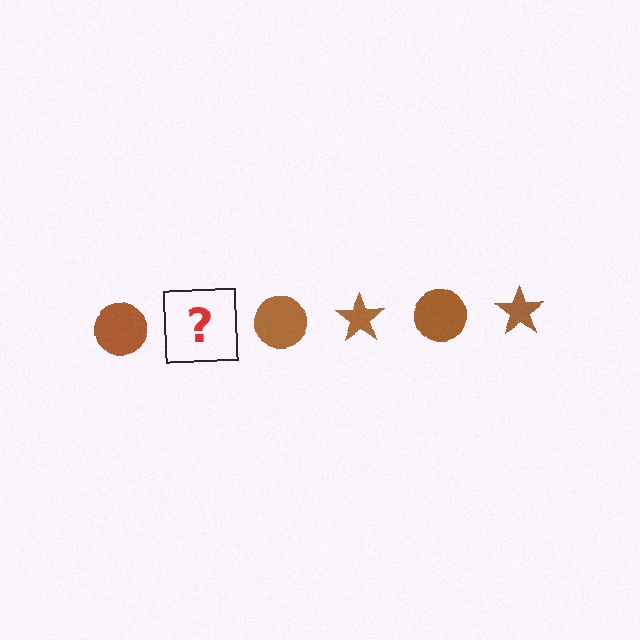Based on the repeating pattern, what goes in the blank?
The blank should be a brown star.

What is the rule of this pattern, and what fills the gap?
The rule is that the pattern cycles through circle, star shapes in brown. The gap should be filled with a brown star.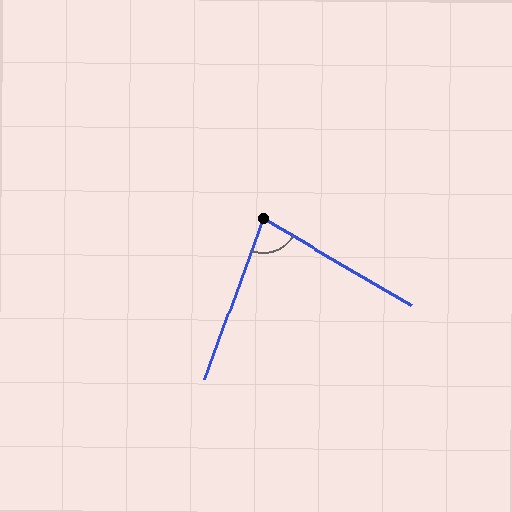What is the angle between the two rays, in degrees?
Approximately 80 degrees.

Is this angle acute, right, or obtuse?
It is acute.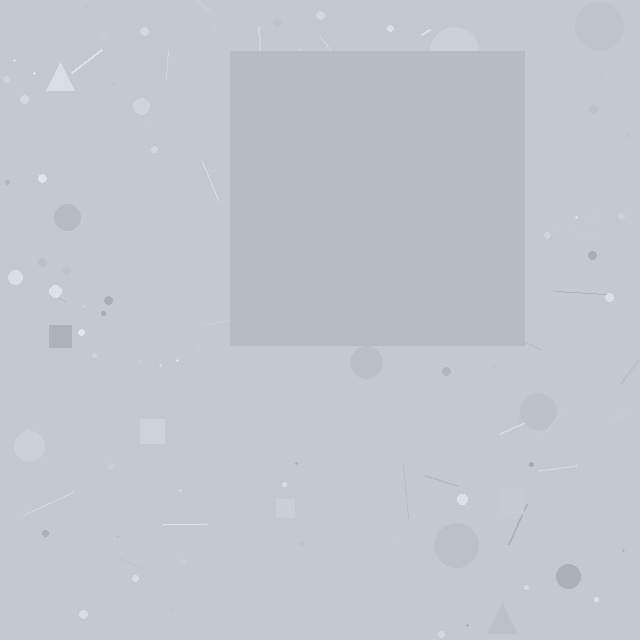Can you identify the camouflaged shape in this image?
The camouflaged shape is a square.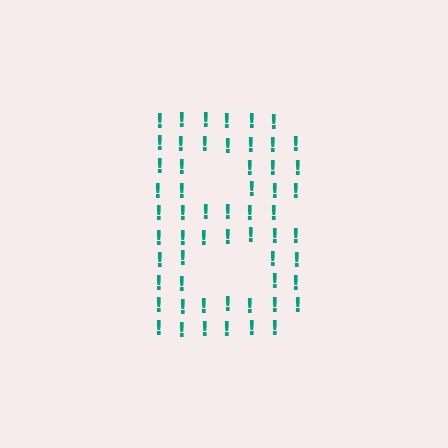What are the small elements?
The small elements are exclamation marks.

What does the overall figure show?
The overall figure shows the letter B.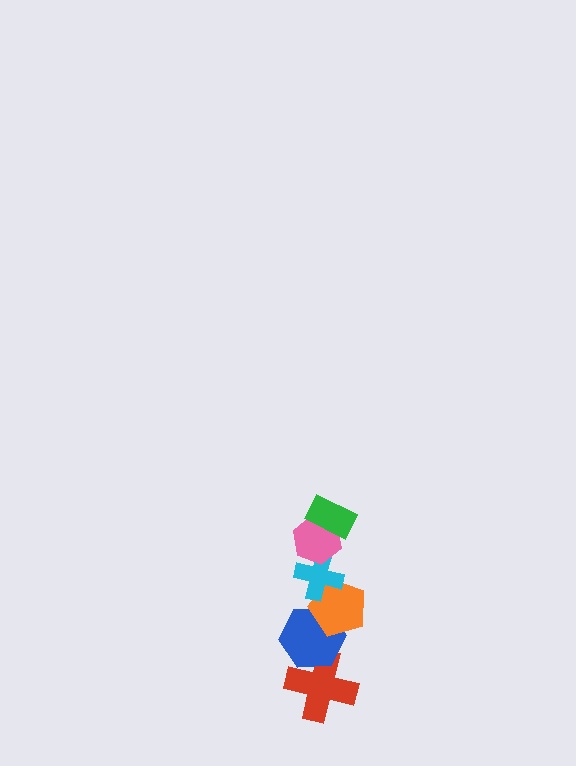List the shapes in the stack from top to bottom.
From top to bottom: the green rectangle, the pink hexagon, the cyan cross, the orange pentagon, the blue hexagon, the red cross.